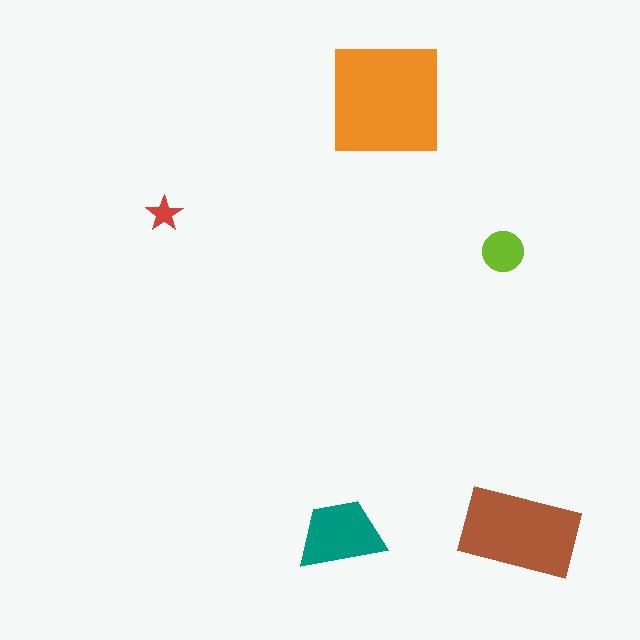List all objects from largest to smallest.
The orange square, the brown rectangle, the teal trapezoid, the lime circle, the red star.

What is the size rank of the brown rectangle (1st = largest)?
2nd.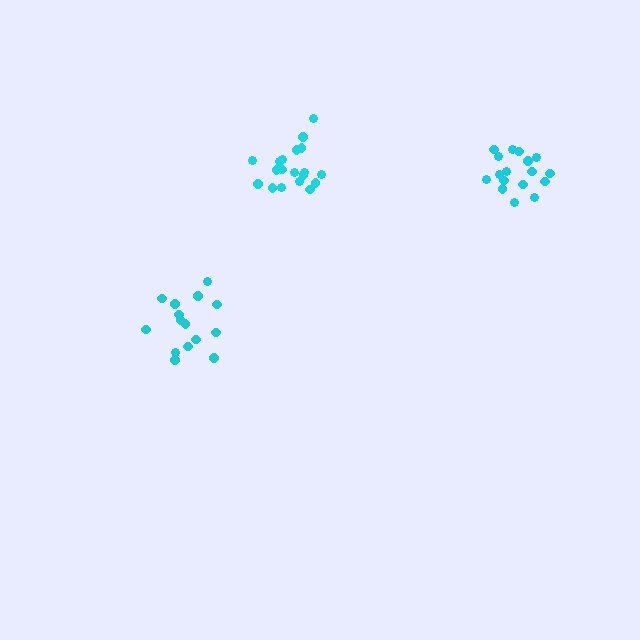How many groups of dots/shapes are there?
There are 3 groups.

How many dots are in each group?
Group 1: 17 dots, Group 2: 19 dots, Group 3: 15 dots (51 total).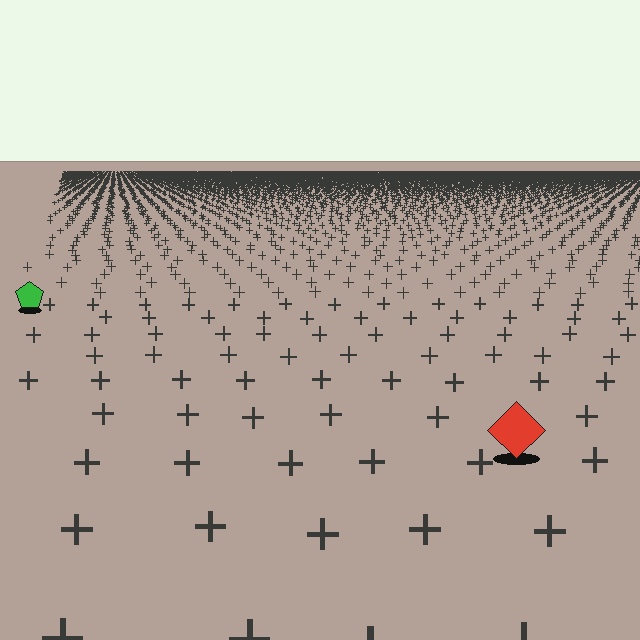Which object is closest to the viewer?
The red diamond is closest. The texture marks near it are larger and more spread out.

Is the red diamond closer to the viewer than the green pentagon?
Yes. The red diamond is closer — you can tell from the texture gradient: the ground texture is coarser near it.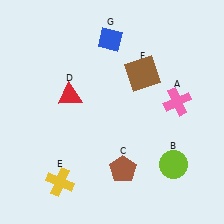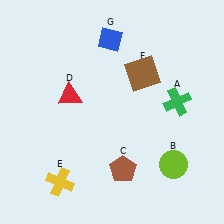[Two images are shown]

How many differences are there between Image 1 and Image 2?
There is 1 difference between the two images.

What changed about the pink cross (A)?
In Image 1, A is pink. In Image 2, it changed to green.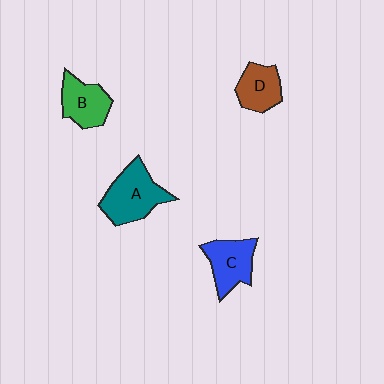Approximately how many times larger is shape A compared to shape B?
Approximately 1.4 times.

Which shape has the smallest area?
Shape D (brown).